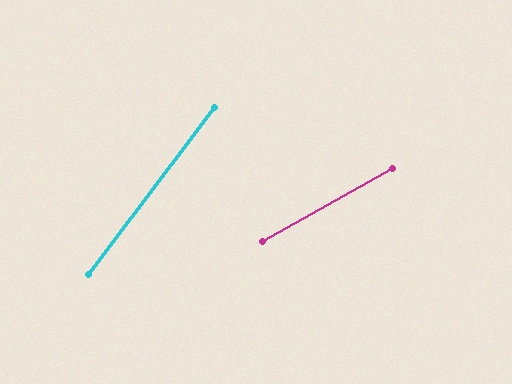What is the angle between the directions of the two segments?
Approximately 24 degrees.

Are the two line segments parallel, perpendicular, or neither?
Neither parallel nor perpendicular — they differ by about 24°.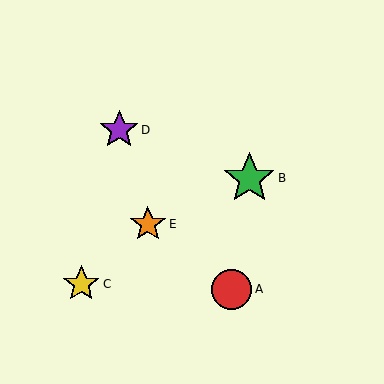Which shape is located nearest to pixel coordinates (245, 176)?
The green star (labeled B) at (249, 178) is nearest to that location.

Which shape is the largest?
The green star (labeled B) is the largest.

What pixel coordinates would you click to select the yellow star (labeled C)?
Click at (81, 284) to select the yellow star C.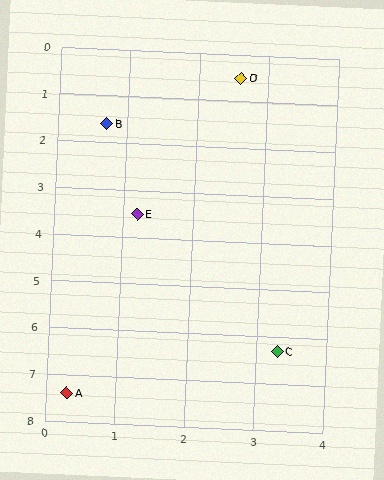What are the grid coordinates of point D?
Point D is at approximately (2.6, 0.5).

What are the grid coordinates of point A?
Point A is at approximately (0.3, 7.4).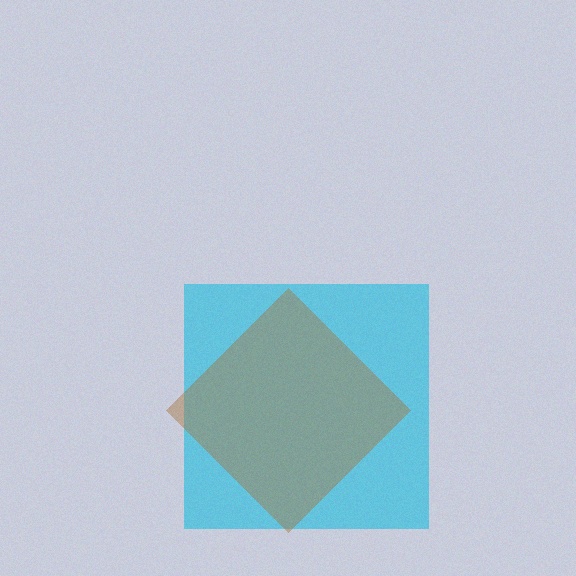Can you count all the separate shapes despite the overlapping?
Yes, there are 2 separate shapes.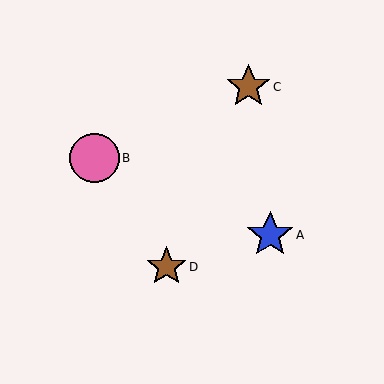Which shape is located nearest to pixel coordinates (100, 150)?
The pink circle (labeled B) at (95, 158) is nearest to that location.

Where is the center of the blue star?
The center of the blue star is at (270, 235).